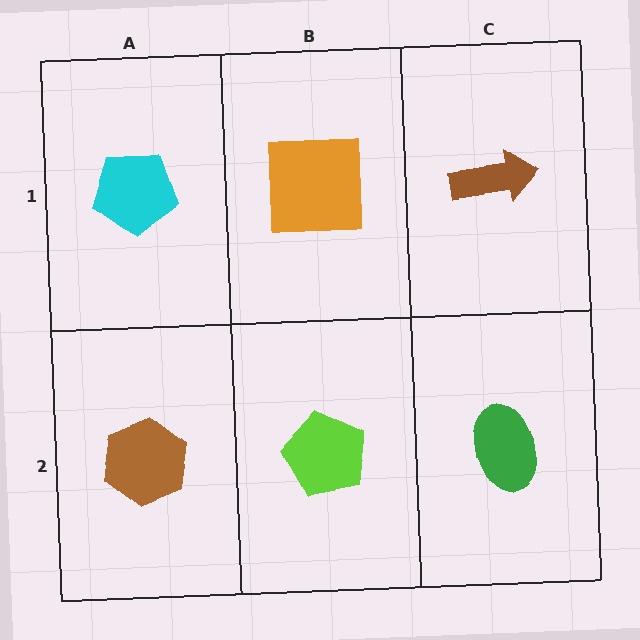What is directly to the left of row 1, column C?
An orange square.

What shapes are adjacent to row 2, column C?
A brown arrow (row 1, column C), a lime pentagon (row 2, column B).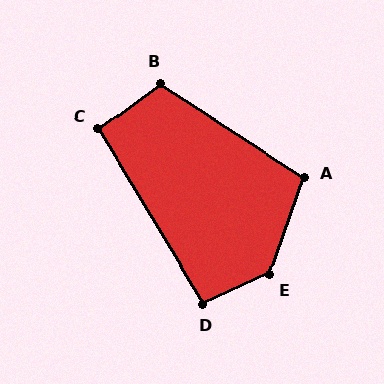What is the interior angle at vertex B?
Approximately 111 degrees (obtuse).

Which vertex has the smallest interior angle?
C, at approximately 95 degrees.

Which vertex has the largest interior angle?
E, at approximately 134 degrees.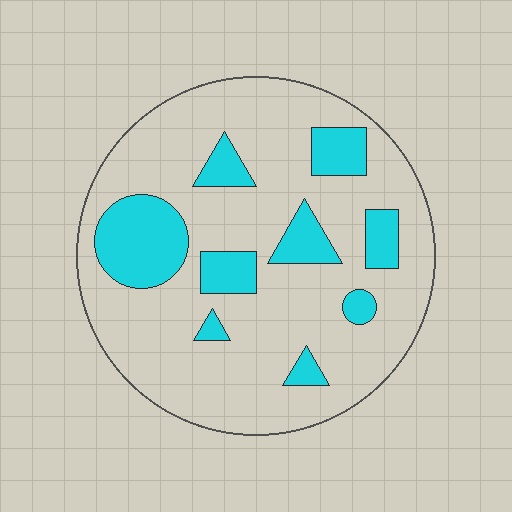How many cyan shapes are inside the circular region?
9.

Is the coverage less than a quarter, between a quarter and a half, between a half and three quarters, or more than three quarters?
Less than a quarter.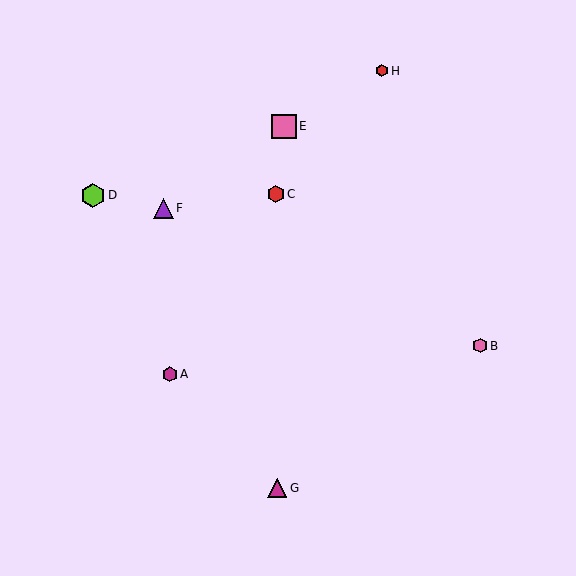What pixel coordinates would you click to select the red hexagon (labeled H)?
Click at (382, 71) to select the red hexagon H.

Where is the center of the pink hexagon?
The center of the pink hexagon is at (480, 346).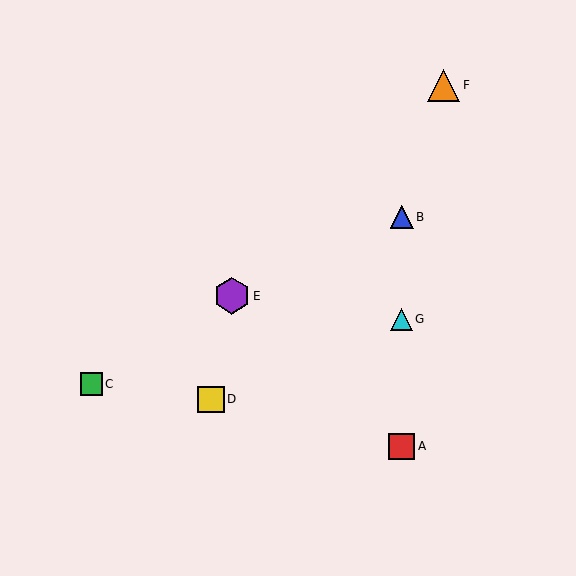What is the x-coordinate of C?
Object C is at x≈91.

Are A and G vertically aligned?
Yes, both are at x≈402.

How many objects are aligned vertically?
3 objects (A, B, G) are aligned vertically.